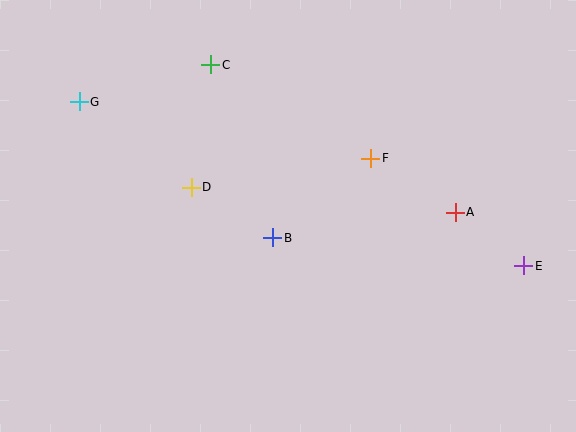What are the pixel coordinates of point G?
Point G is at (79, 102).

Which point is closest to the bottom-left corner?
Point D is closest to the bottom-left corner.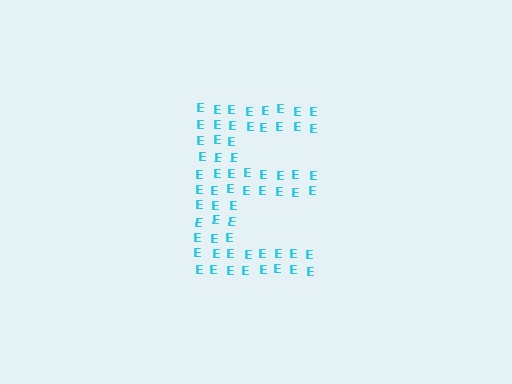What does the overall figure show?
The overall figure shows the letter E.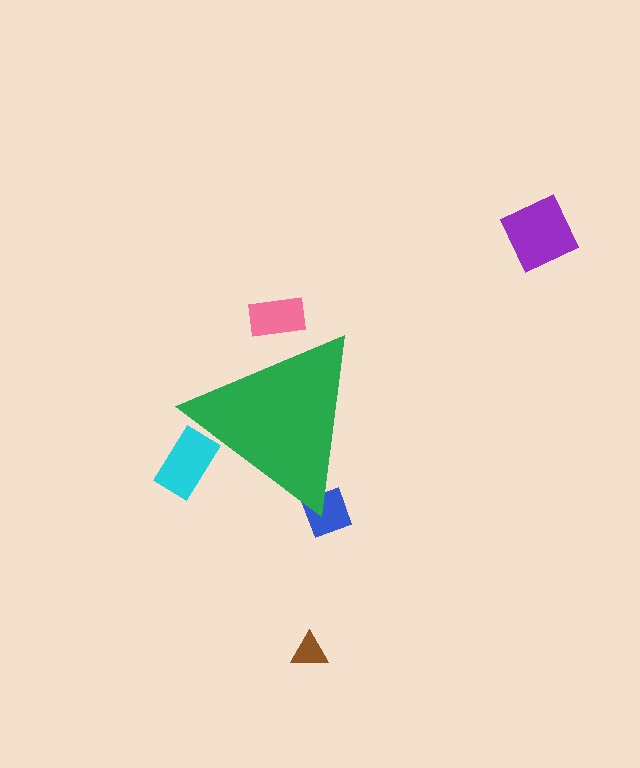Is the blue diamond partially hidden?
Yes, the blue diamond is partially hidden behind the green triangle.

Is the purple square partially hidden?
No, the purple square is fully visible.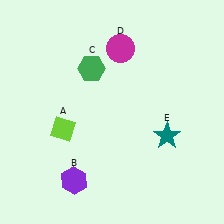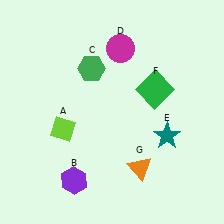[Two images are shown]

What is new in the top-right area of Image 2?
A green square (F) was added in the top-right area of Image 2.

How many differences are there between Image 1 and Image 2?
There are 2 differences between the two images.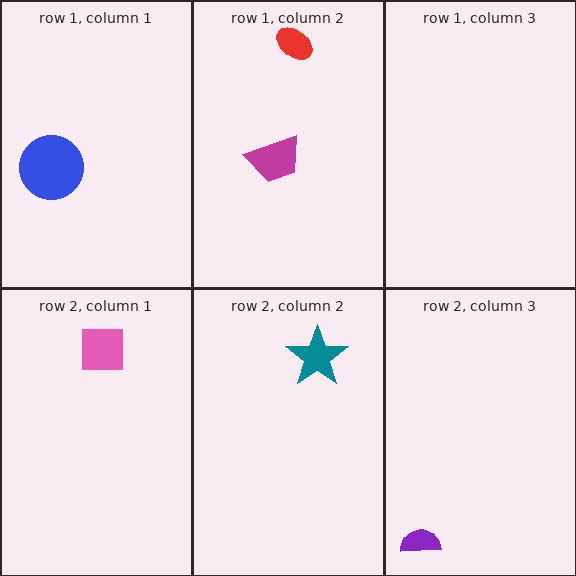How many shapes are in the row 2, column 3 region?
1.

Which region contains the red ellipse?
The row 1, column 2 region.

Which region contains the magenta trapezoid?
The row 1, column 2 region.